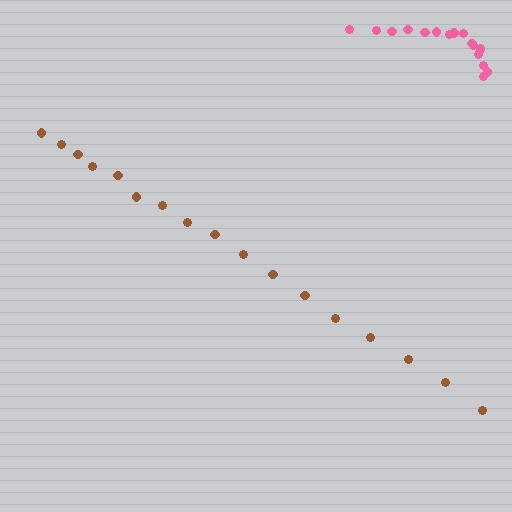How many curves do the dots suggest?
There are 2 distinct paths.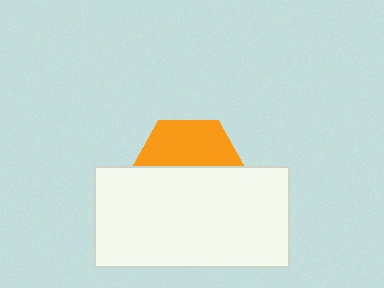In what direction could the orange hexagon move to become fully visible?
The orange hexagon could move up. That would shift it out from behind the white rectangle entirely.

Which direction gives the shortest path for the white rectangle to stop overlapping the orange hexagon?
Moving down gives the shortest separation.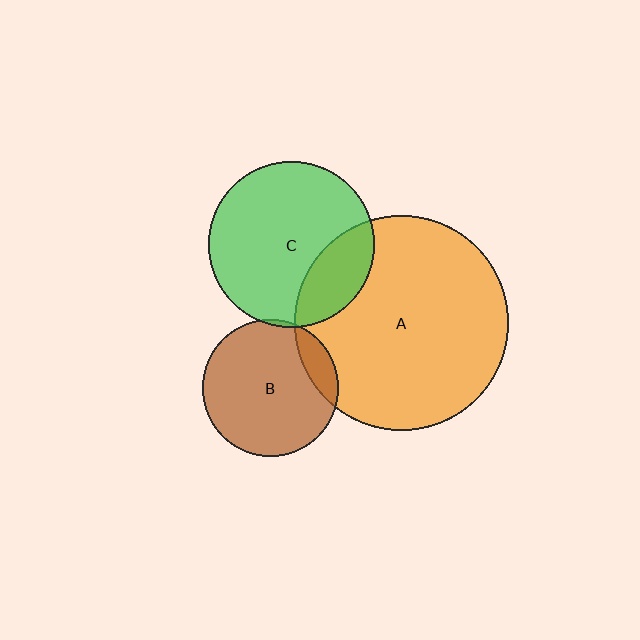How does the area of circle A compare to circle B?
Approximately 2.5 times.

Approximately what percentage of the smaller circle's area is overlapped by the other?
Approximately 5%.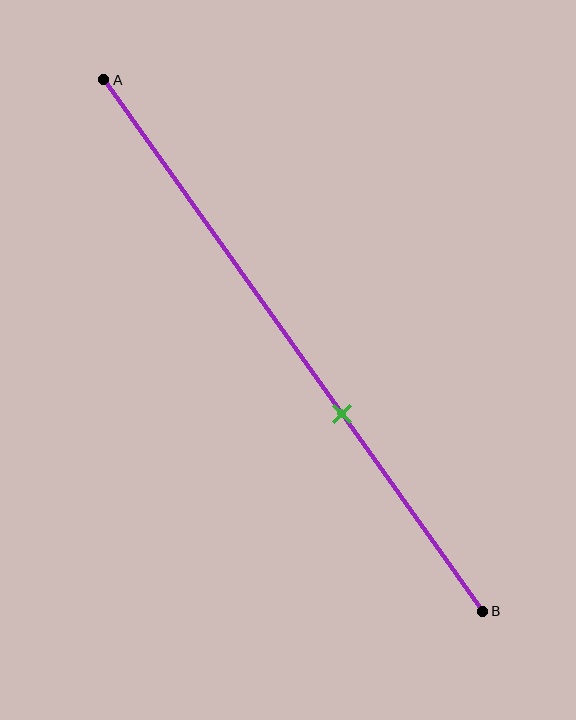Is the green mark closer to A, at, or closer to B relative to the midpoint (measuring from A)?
The green mark is closer to point B than the midpoint of segment AB.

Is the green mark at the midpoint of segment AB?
No, the mark is at about 65% from A, not at the 50% midpoint.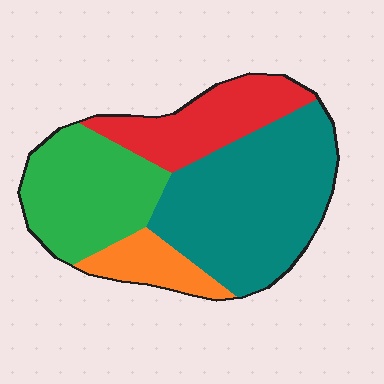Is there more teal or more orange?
Teal.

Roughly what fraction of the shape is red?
Red covers around 20% of the shape.